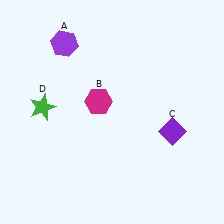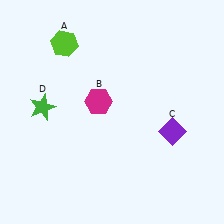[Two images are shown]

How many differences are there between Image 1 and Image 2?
There is 1 difference between the two images.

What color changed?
The hexagon (A) changed from purple in Image 1 to lime in Image 2.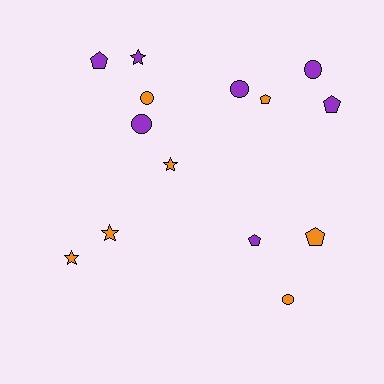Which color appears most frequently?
Purple, with 7 objects.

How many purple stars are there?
There is 1 purple star.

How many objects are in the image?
There are 14 objects.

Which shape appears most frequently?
Pentagon, with 5 objects.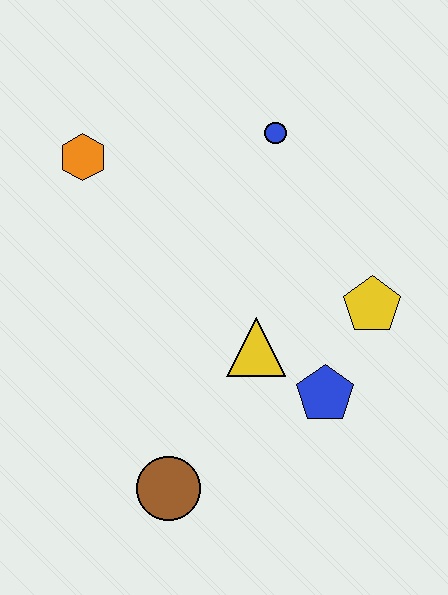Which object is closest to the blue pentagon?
The yellow triangle is closest to the blue pentagon.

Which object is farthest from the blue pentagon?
The orange hexagon is farthest from the blue pentagon.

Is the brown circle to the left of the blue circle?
Yes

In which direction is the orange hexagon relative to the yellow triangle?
The orange hexagon is above the yellow triangle.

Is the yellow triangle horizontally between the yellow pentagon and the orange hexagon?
Yes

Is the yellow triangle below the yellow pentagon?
Yes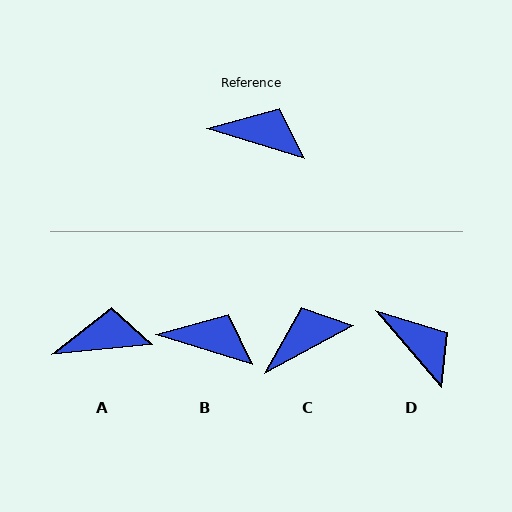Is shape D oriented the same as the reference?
No, it is off by about 32 degrees.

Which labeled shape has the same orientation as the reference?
B.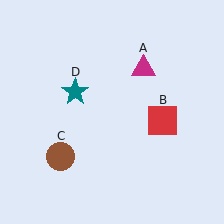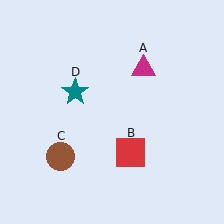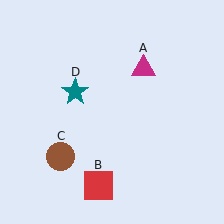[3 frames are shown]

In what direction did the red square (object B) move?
The red square (object B) moved down and to the left.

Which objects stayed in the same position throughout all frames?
Magenta triangle (object A) and brown circle (object C) and teal star (object D) remained stationary.